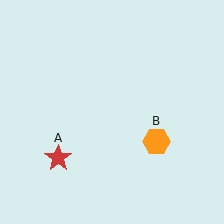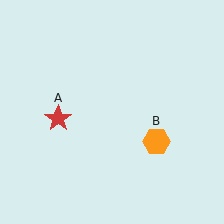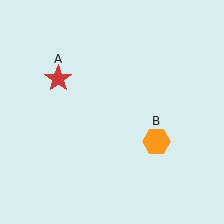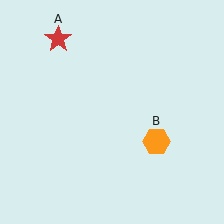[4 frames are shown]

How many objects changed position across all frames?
1 object changed position: red star (object A).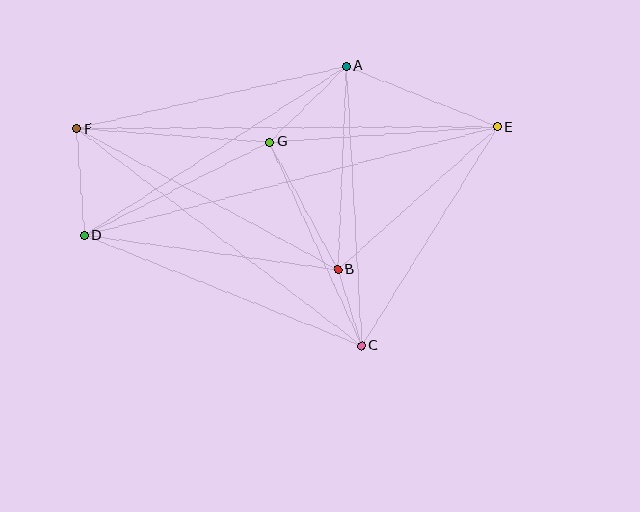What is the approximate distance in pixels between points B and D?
The distance between B and D is approximately 256 pixels.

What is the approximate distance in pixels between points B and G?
The distance between B and G is approximately 145 pixels.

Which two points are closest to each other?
Points B and C are closest to each other.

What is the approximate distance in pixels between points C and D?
The distance between C and D is approximately 298 pixels.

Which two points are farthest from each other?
Points D and E are farthest from each other.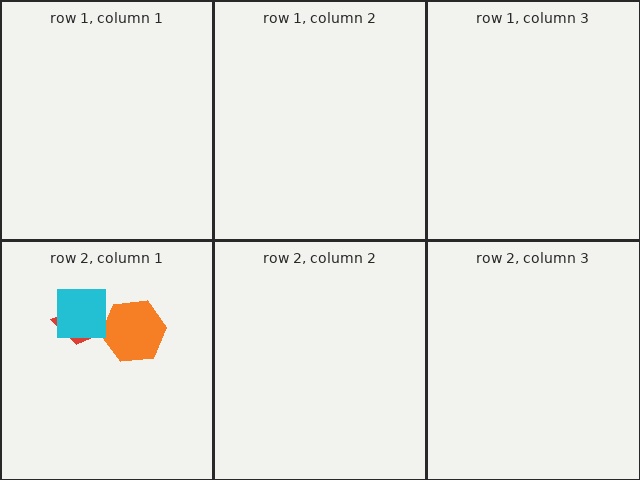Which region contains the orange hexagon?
The row 2, column 1 region.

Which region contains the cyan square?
The row 2, column 1 region.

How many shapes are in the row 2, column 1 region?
3.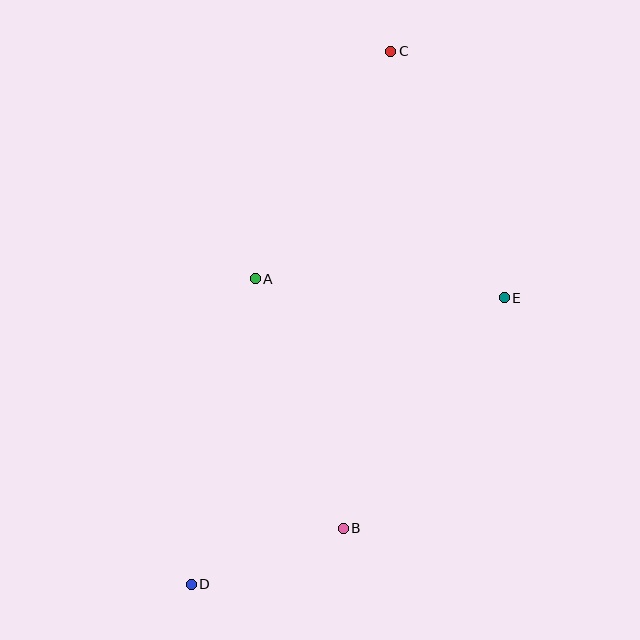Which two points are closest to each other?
Points B and D are closest to each other.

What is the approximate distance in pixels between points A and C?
The distance between A and C is approximately 265 pixels.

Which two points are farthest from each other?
Points C and D are farthest from each other.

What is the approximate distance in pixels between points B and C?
The distance between B and C is approximately 480 pixels.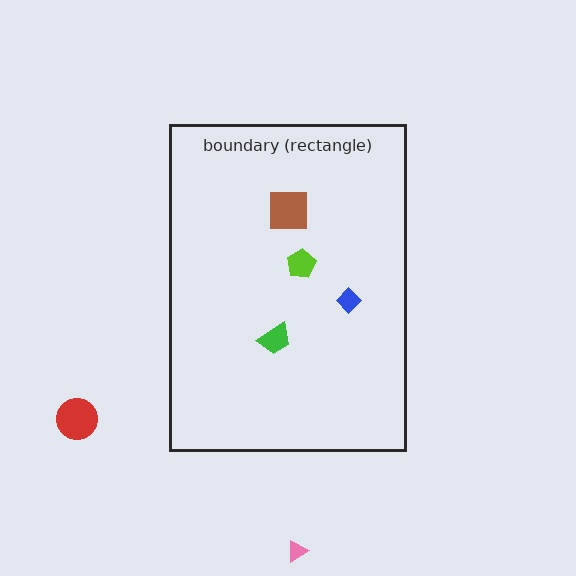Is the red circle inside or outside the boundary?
Outside.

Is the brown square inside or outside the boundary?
Inside.